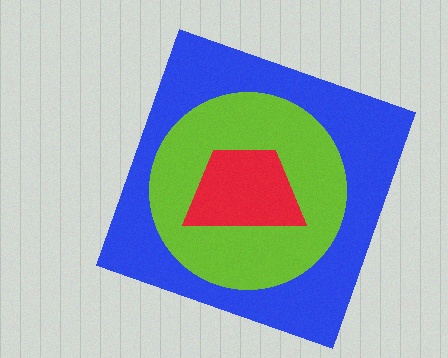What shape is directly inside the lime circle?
The red trapezoid.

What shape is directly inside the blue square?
The lime circle.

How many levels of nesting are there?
3.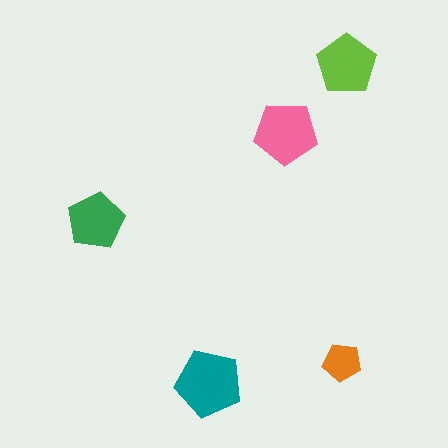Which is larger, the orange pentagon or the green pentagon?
The green one.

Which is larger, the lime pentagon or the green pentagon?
The lime one.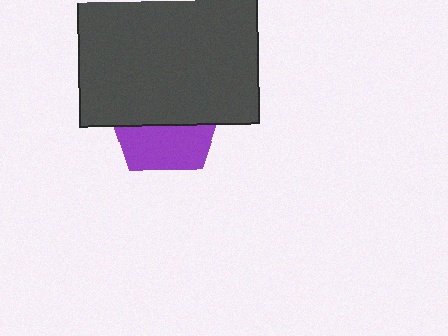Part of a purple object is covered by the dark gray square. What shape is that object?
It is a pentagon.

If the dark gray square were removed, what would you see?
You would see the complete purple pentagon.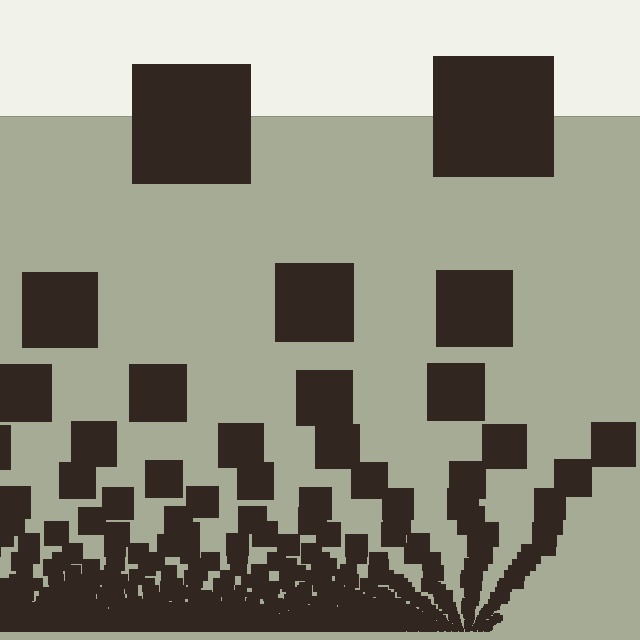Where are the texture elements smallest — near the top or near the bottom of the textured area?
Near the bottom.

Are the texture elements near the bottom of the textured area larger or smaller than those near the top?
Smaller. The gradient is inverted — elements near the bottom are smaller and denser.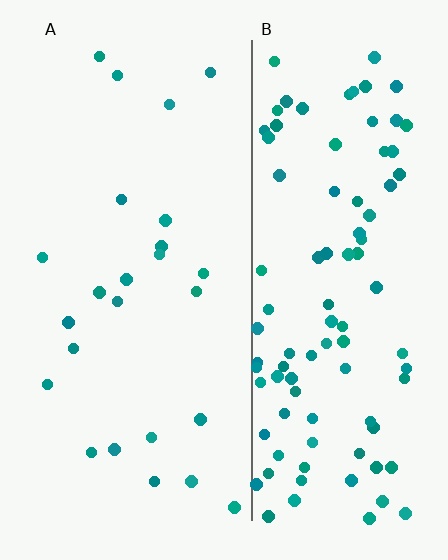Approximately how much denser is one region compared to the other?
Approximately 4.1× — region B over region A.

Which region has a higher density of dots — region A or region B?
B (the right).